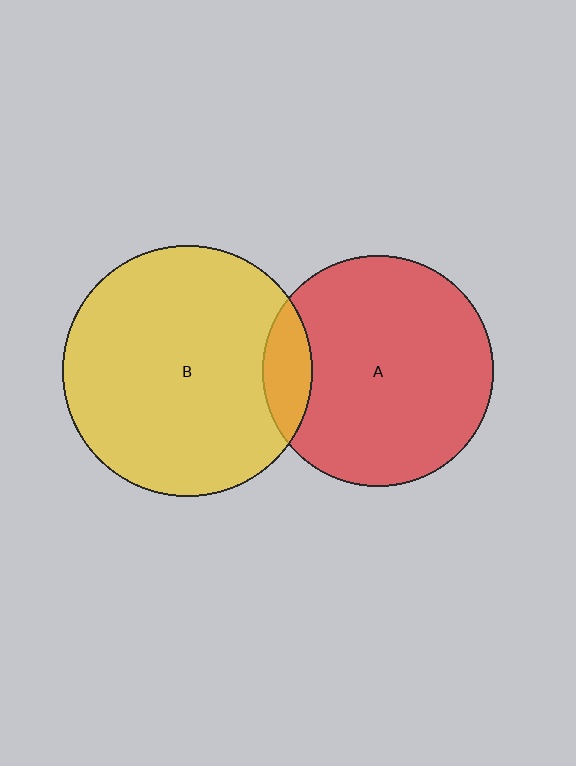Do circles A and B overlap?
Yes.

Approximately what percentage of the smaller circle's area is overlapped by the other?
Approximately 10%.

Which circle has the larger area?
Circle B (yellow).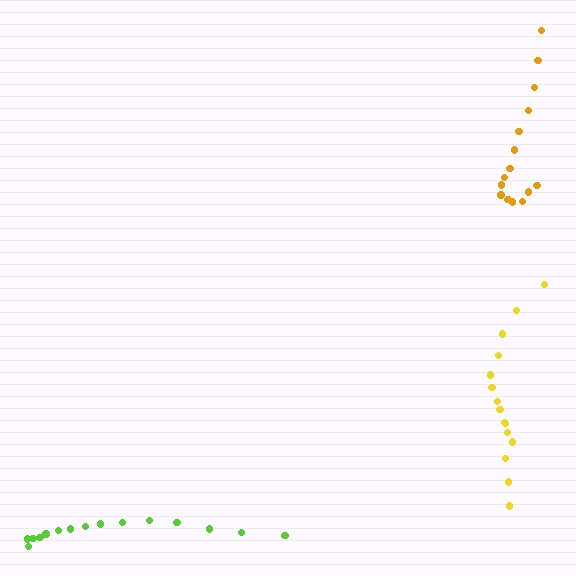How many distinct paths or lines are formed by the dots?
There are 3 distinct paths.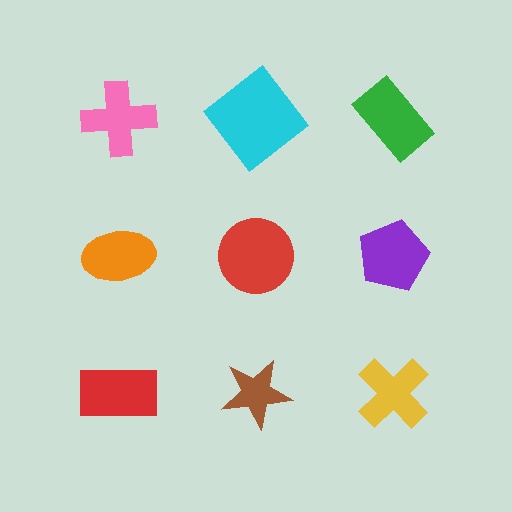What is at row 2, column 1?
An orange ellipse.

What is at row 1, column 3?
A green rectangle.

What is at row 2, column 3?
A purple pentagon.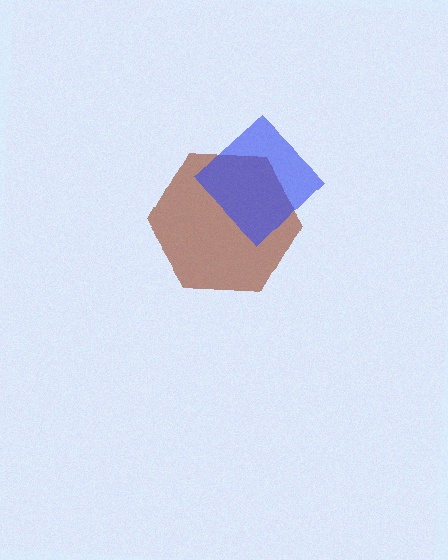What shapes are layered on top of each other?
The layered shapes are: a brown hexagon, a blue diamond.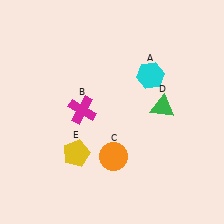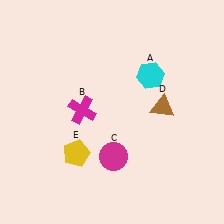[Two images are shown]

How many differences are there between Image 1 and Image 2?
There are 2 differences between the two images.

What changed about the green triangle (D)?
In Image 1, D is green. In Image 2, it changed to brown.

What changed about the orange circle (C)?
In Image 1, C is orange. In Image 2, it changed to magenta.